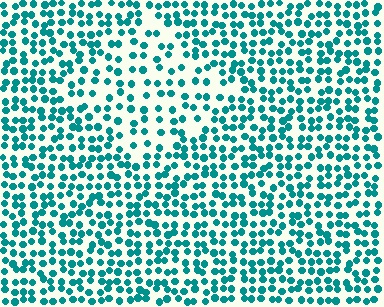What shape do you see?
I see a diamond.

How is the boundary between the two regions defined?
The boundary is defined by a change in element density (approximately 1.8x ratio). All elements are the same color, size, and shape.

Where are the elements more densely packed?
The elements are more densely packed outside the diamond boundary.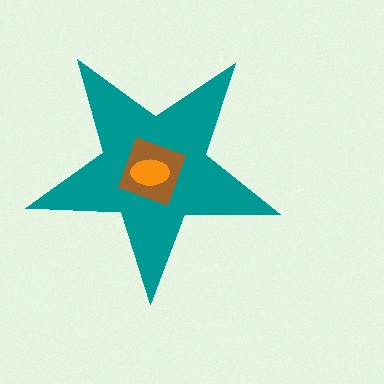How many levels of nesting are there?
3.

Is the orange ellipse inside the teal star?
Yes.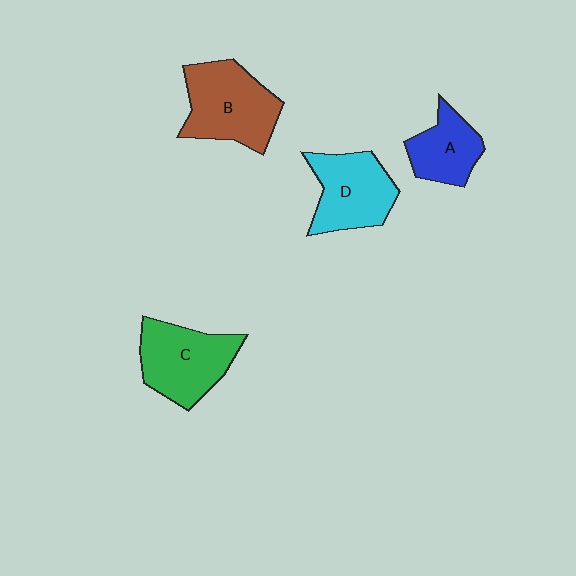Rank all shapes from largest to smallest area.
From largest to smallest: B (brown), C (green), D (cyan), A (blue).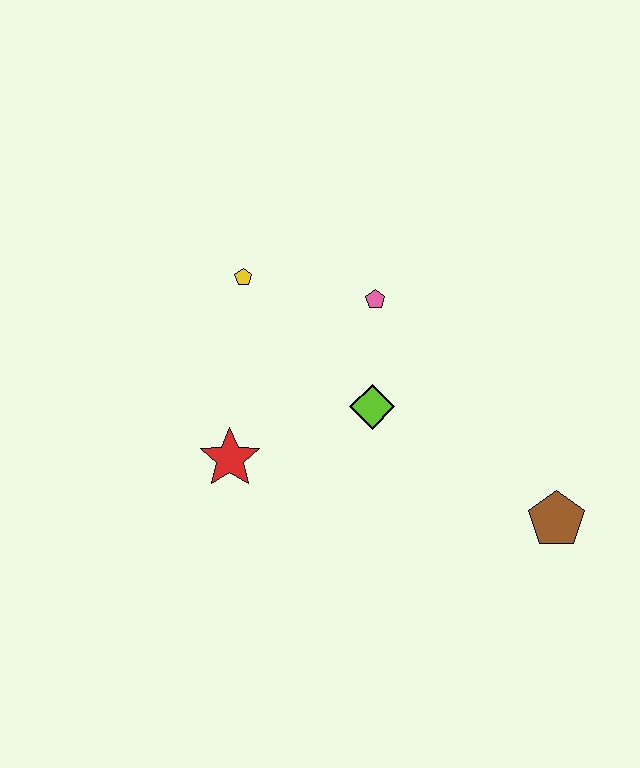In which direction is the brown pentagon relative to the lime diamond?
The brown pentagon is to the right of the lime diamond.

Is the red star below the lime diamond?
Yes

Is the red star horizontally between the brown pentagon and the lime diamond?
No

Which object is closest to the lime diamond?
The pink pentagon is closest to the lime diamond.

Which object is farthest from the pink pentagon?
The brown pentagon is farthest from the pink pentagon.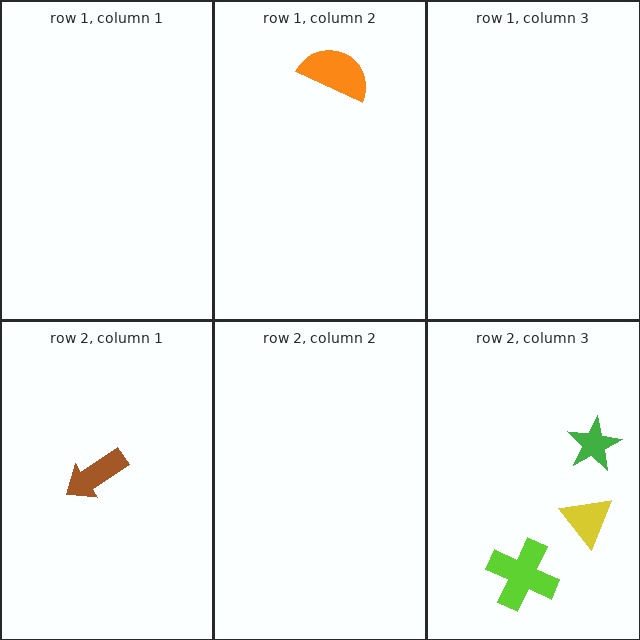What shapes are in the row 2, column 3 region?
The lime cross, the green star, the yellow triangle.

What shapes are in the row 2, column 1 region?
The brown arrow.